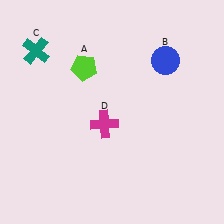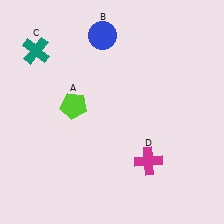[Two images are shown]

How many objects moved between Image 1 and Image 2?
3 objects moved between the two images.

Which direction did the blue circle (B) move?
The blue circle (B) moved left.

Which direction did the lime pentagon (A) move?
The lime pentagon (A) moved down.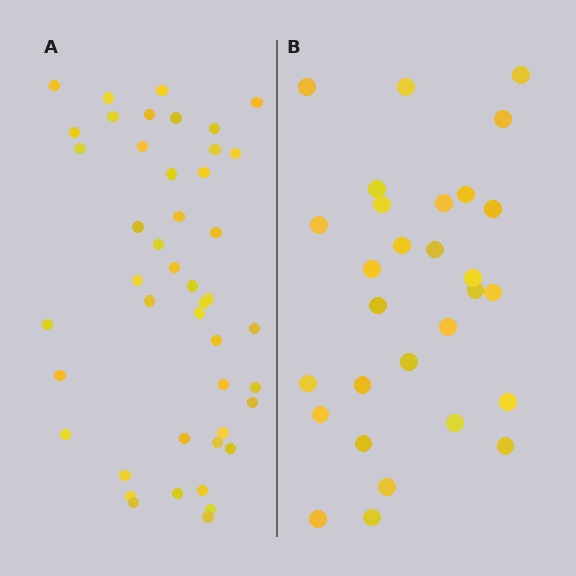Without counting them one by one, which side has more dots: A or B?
Region A (the left region) has more dots.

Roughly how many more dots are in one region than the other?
Region A has approximately 15 more dots than region B.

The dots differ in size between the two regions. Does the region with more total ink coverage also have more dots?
No. Region B has more total ink coverage because its dots are larger, but region A actually contains more individual dots. Total area can be misleading — the number of items is what matters here.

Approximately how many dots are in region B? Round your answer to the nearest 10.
About 30 dots. (The exact count is 29, which rounds to 30.)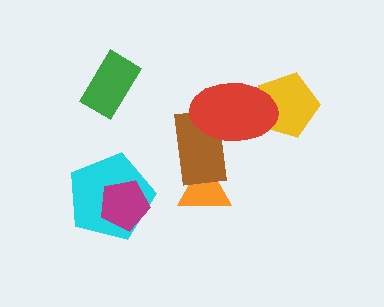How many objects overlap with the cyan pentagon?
1 object overlaps with the cyan pentagon.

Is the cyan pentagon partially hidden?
Yes, it is partially covered by another shape.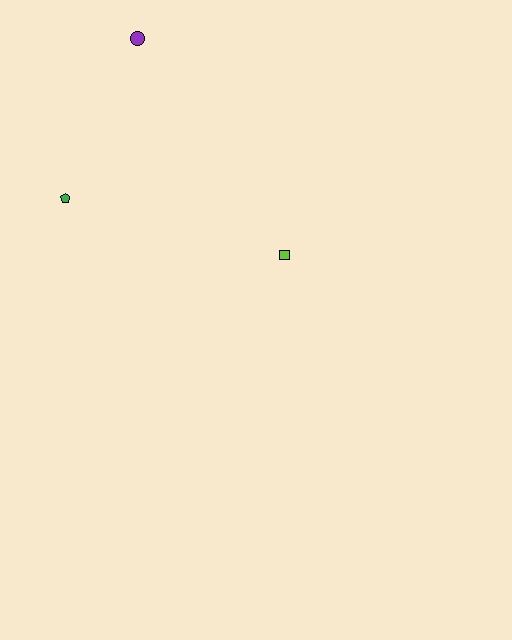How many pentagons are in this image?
There is 1 pentagon.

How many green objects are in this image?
There is 1 green object.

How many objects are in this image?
There are 3 objects.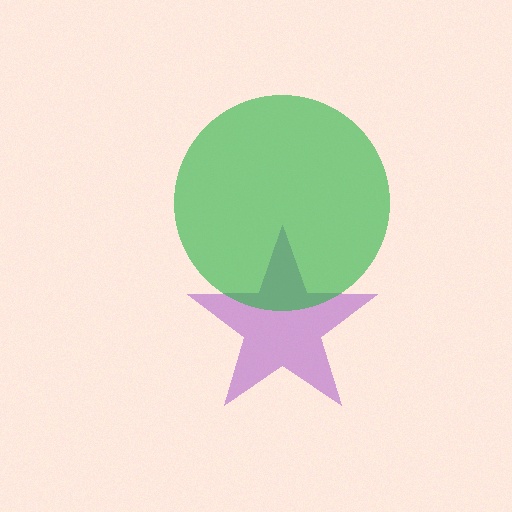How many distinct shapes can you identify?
There are 2 distinct shapes: a purple star, a green circle.